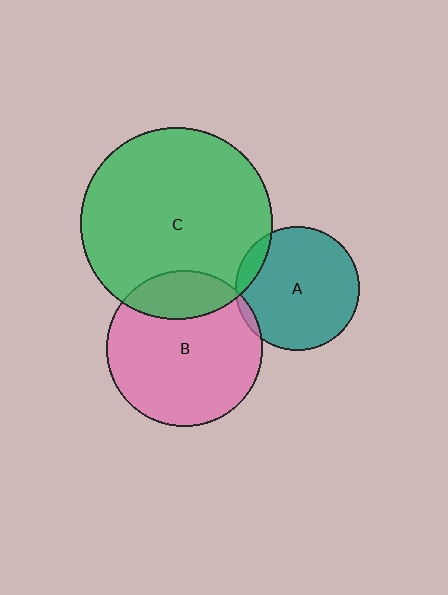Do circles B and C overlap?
Yes.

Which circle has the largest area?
Circle C (green).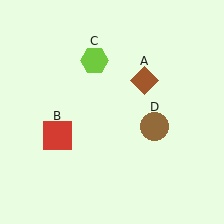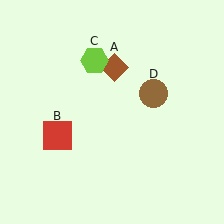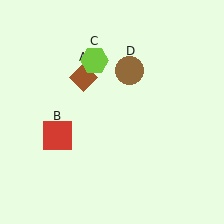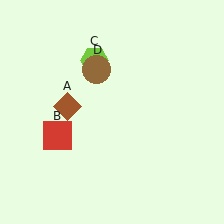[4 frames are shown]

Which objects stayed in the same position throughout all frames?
Red square (object B) and lime hexagon (object C) remained stationary.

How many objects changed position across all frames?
2 objects changed position: brown diamond (object A), brown circle (object D).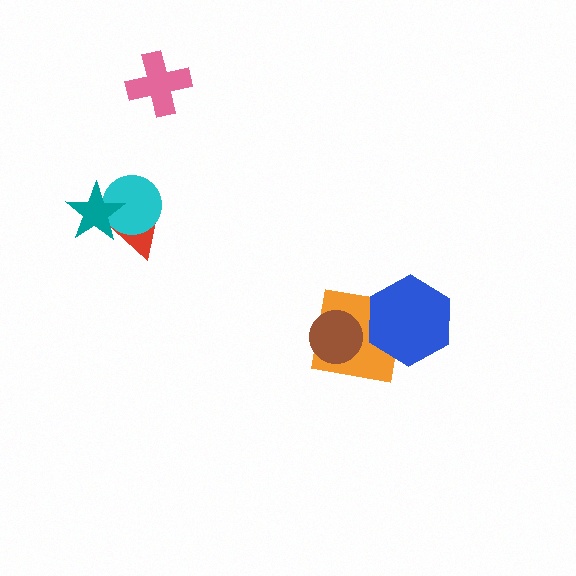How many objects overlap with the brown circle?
1 object overlaps with the brown circle.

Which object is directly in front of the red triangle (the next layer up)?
The cyan circle is directly in front of the red triangle.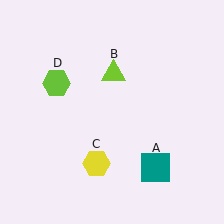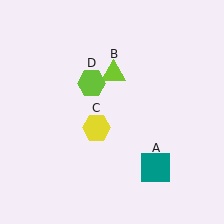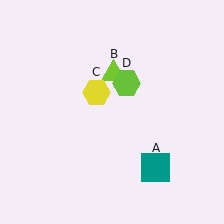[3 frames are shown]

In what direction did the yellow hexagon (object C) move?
The yellow hexagon (object C) moved up.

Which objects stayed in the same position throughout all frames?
Teal square (object A) and lime triangle (object B) remained stationary.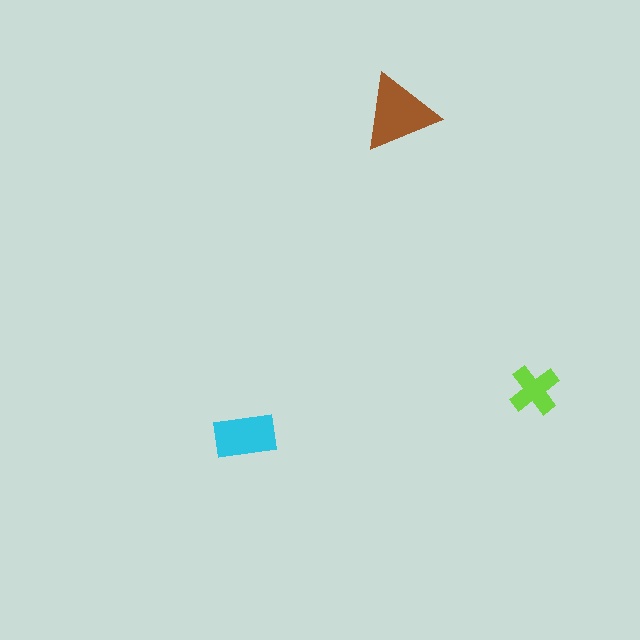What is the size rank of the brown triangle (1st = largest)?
1st.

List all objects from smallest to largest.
The lime cross, the cyan rectangle, the brown triangle.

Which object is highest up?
The brown triangle is topmost.